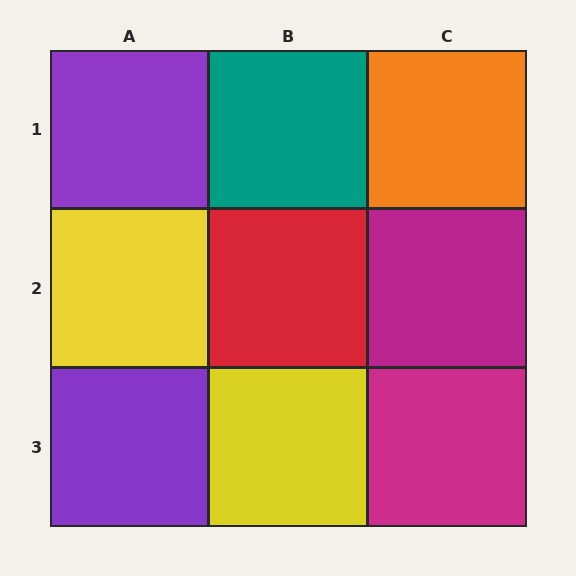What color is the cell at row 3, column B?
Yellow.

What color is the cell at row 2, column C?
Magenta.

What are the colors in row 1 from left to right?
Purple, teal, orange.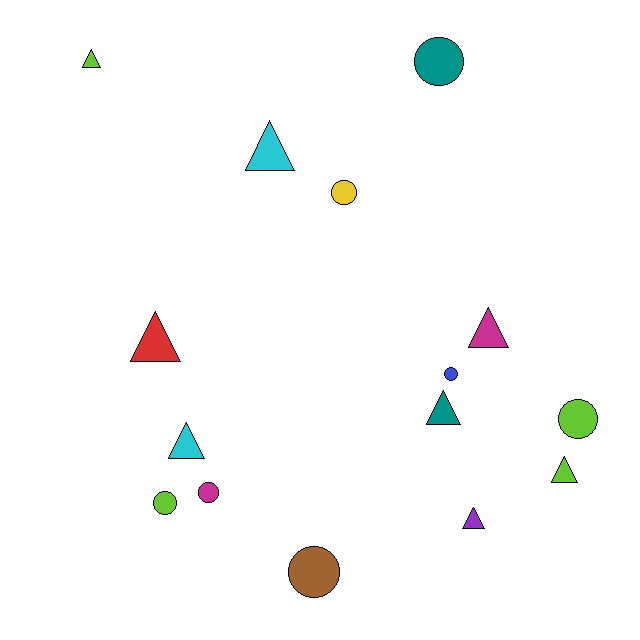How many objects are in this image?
There are 15 objects.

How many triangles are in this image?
There are 8 triangles.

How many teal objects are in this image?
There are 2 teal objects.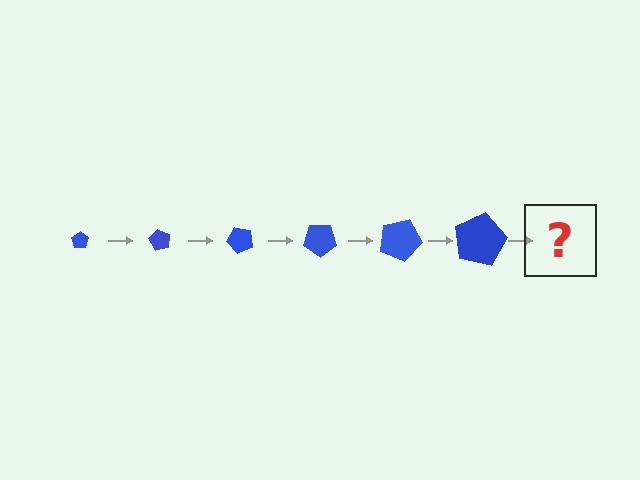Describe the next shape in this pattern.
It should be a pentagon, larger than the previous one and rotated 360 degrees from the start.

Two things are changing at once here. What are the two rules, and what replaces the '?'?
The two rules are that the pentagon grows larger each step and it rotates 60 degrees each step. The '?' should be a pentagon, larger than the previous one and rotated 360 degrees from the start.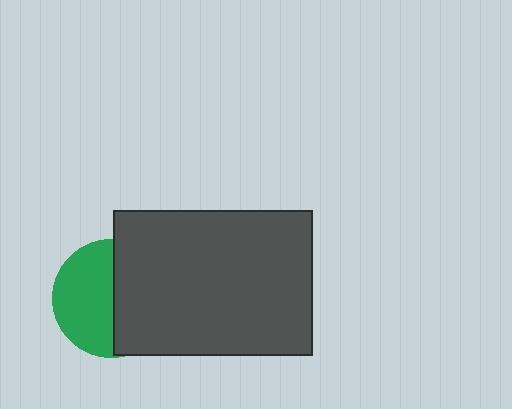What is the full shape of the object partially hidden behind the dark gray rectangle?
The partially hidden object is a green circle.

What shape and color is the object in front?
The object in front is a dark gray rectangle.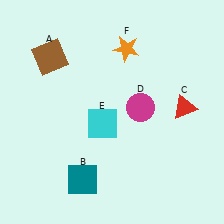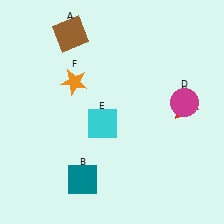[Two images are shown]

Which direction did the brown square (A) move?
The brown square (A) moved up.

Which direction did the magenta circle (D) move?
The magenta circle (D) moved right.